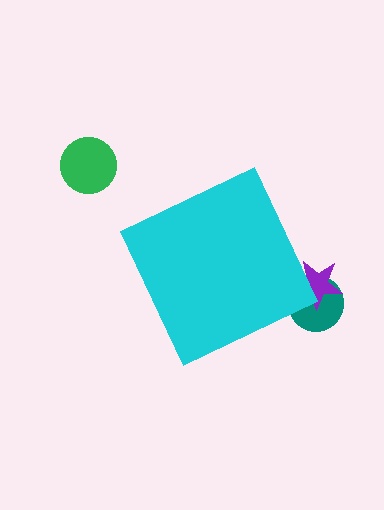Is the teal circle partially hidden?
Yes, the teal circle is partially hidden behind the cyan diamond.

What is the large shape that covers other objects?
A cyan diamond.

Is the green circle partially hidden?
No, the green circle is fully visible.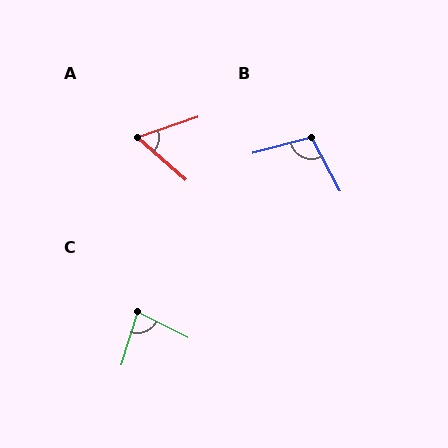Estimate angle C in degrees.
Approximately 80 degrees.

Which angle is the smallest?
A, at approximately 60 degrees.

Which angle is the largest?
B, at approximately 103 degrees.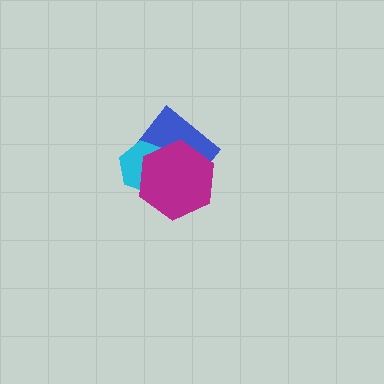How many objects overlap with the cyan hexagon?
2 objects overlap with the cyan hexagon.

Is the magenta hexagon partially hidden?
No, no other shape covers it.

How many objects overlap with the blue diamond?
2 objects overlap with the blue diamond.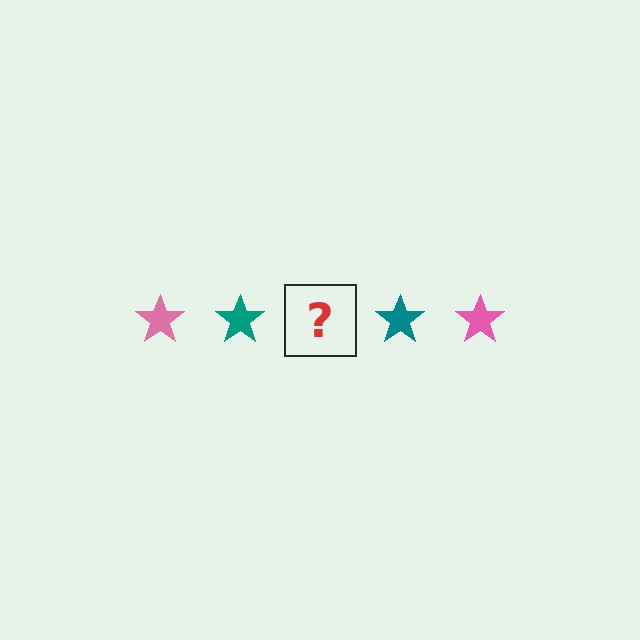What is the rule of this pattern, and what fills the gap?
The rule is that the pattern cycles through pink, teal stars. The gap should be filled with a pink star.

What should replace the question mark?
The question mark should be replaced with a pink star.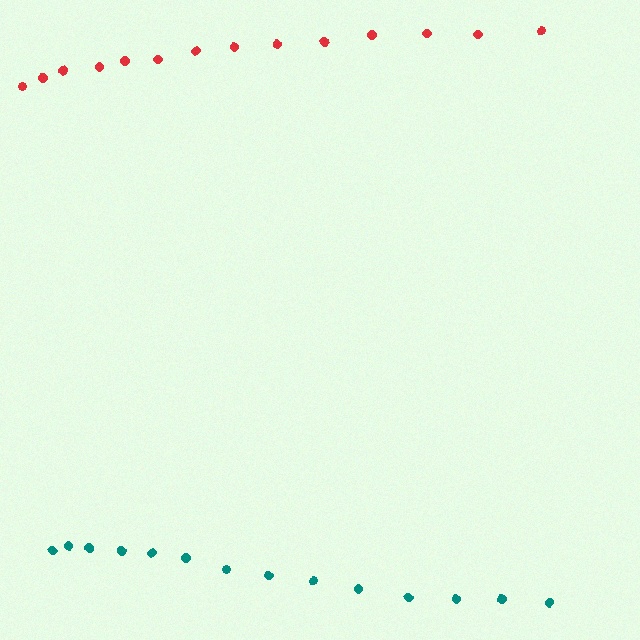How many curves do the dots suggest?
There are 2 distinct paths.